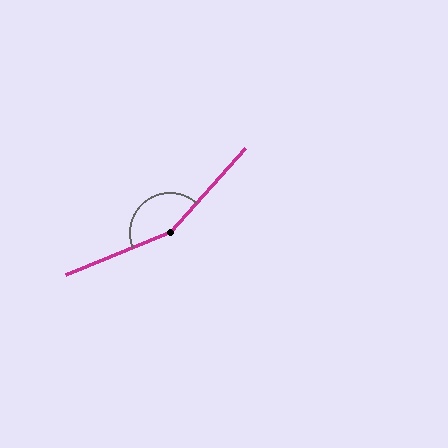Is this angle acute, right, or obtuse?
It is obtuse.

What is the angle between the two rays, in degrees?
Approximately 154 degrees.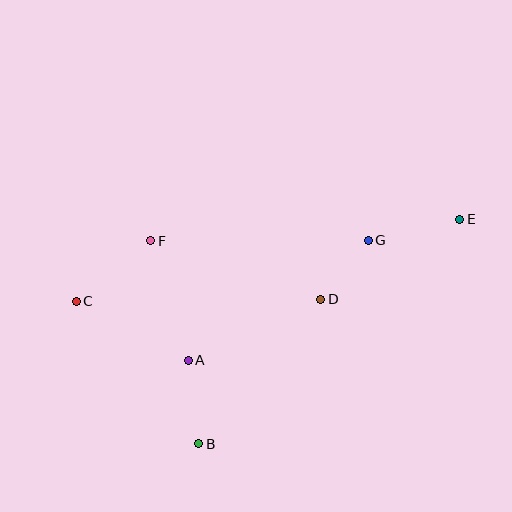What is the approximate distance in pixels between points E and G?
The distance between E and G is approximately 94 pixels.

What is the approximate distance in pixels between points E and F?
The distance between E and F is approximately 310 pixels.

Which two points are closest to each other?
Points D and G are closest to each other.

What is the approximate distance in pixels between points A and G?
The distance between A and G is approximately 217 pixels.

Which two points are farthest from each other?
Points C and E are farthest from each other.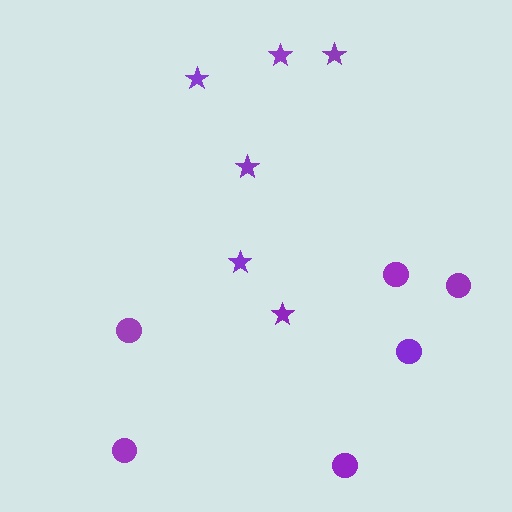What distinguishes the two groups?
There are 2 groups: one group of circles (6) and one group of stars (6).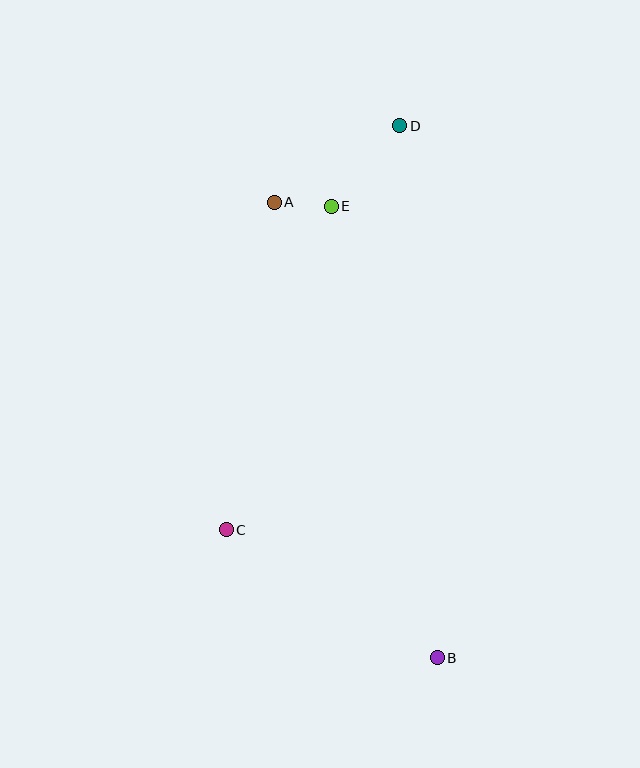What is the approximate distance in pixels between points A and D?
The distance between A and D is approximately 147 pixels.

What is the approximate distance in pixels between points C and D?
The distance between C and D is approximately 440 pixels.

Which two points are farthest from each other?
Points B and D are farthest from each other.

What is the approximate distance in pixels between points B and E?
The distance between B and E is approximately 464 pixels.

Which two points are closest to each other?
Points A and E are closest to each other.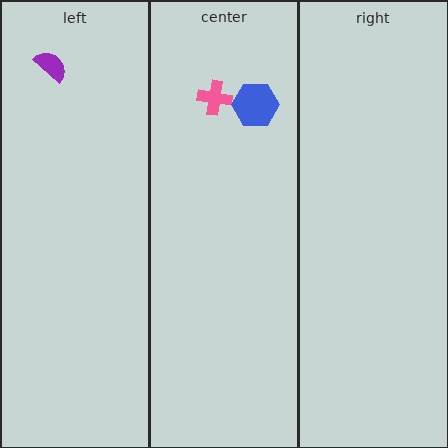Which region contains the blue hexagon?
The center region.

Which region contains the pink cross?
The center region.